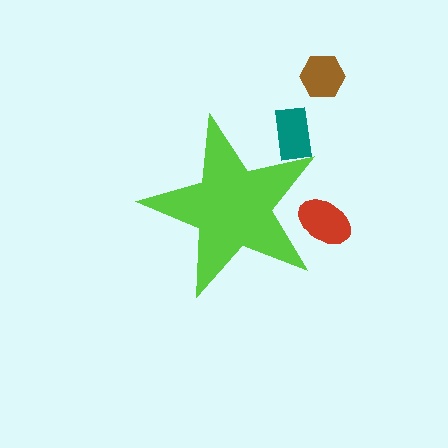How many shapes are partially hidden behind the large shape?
2 shapes are partially hidden.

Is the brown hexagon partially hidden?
No, the brown hexagon is fully visible.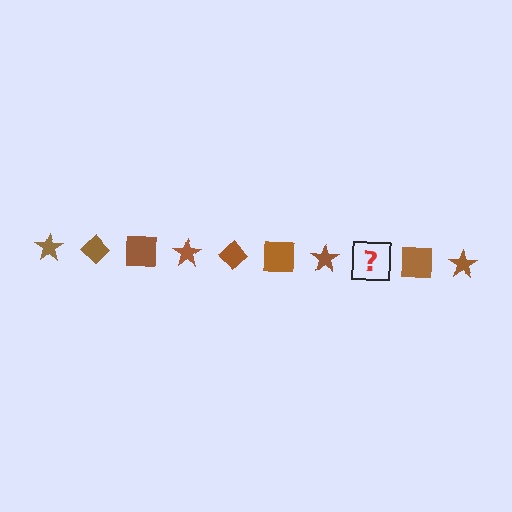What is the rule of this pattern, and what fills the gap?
The rule is that the pattern cycles through star, diamond, square shapes in brown. The gap should be filled with a brown diamond.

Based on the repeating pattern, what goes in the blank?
The blank should be a brown diamond.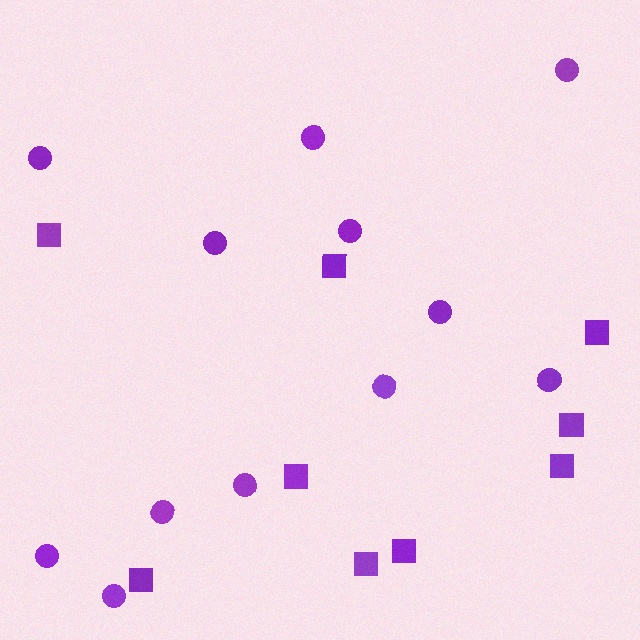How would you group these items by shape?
There are 2 groups: one group of circles (12) and one group of squares (9).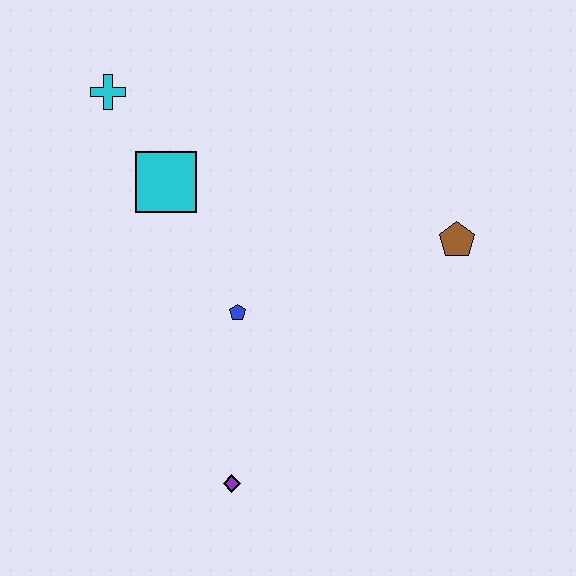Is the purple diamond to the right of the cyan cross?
Yes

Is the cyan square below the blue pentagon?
No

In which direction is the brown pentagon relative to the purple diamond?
The brown pentagon is above the purple diamond.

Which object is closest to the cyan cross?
The cyan square is closest to the cyan cross.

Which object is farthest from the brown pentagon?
The cyan cross is farthest from the brown pentagon.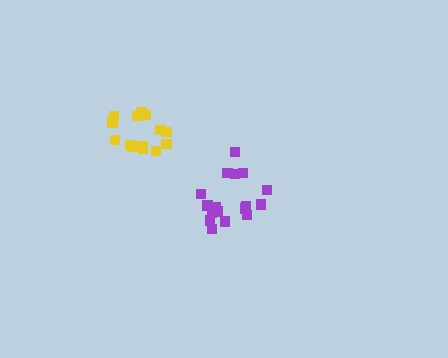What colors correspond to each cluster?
The clusters are colored: purple, yellow.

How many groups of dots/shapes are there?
There are 2 groups.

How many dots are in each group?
Group 1: 17 dots, Group 2: 14 dots (31 total).